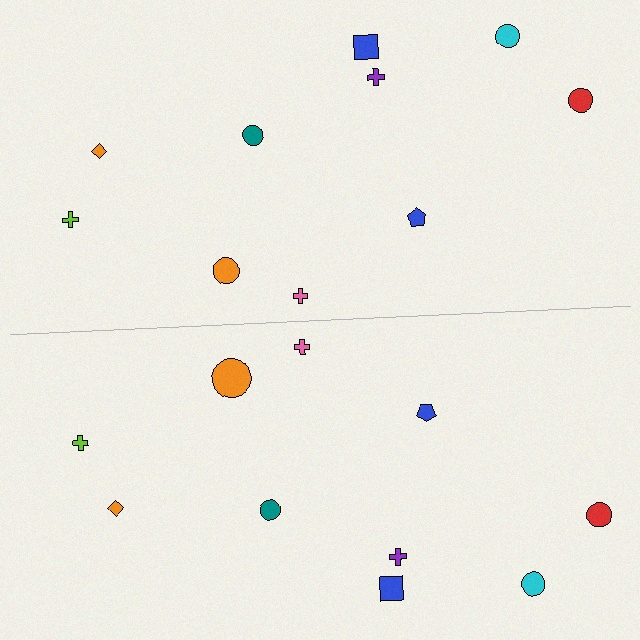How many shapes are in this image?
There are 20 shapes in this image.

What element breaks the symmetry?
The orange circle on the bottom side has a different size than its mirror counterpart.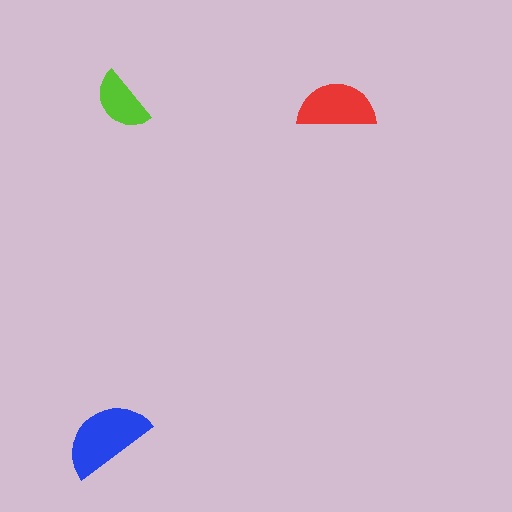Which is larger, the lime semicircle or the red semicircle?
The red one.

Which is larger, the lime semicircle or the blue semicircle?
The blue one.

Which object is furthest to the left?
The blue semicircle is leftmost.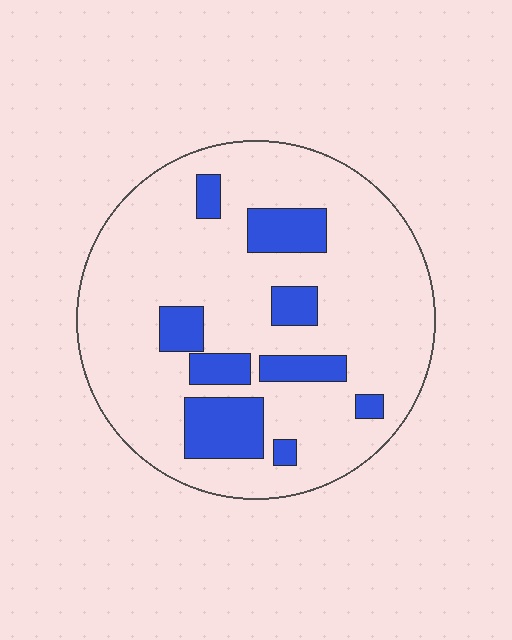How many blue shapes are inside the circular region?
9.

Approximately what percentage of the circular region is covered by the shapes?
Approximately 20%.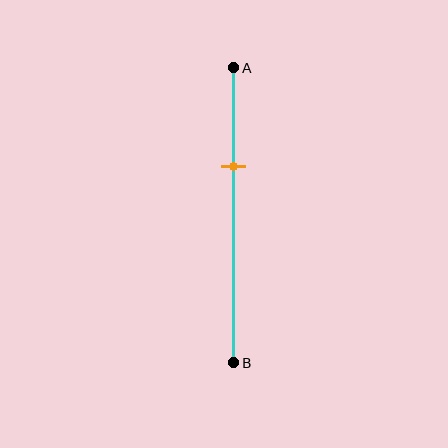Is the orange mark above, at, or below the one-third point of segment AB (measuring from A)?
The orange mark is approximately at the one-third point of segment AB.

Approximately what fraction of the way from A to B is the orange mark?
The orange mark is approximately 35% of the way from A to B.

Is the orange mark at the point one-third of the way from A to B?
Yes, the mark is approximately at the one-third point.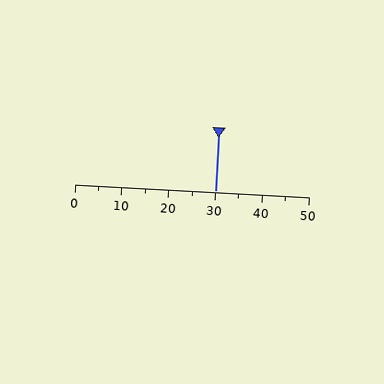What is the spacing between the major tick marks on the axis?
The major ticks are spaced 10 apart.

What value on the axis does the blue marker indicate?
The marker indicates approximately 30.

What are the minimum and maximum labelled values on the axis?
The axis runs from 0 to 50.